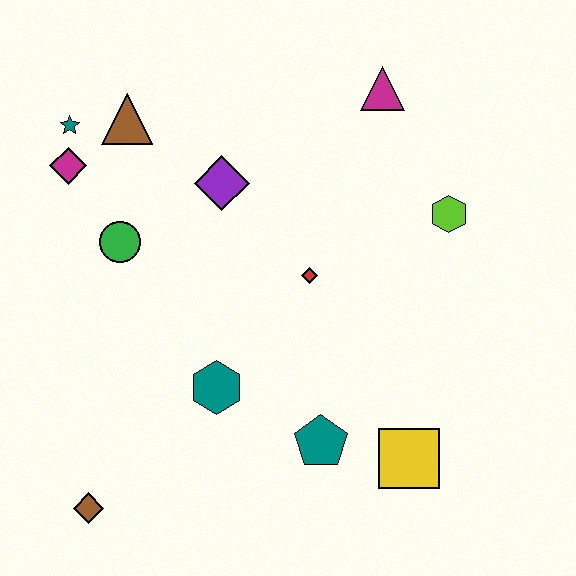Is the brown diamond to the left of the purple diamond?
Yes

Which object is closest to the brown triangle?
The teal star is closest to the brown triangle.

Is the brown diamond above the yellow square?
No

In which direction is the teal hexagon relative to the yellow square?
The teal hexagon is to the left of the yellow square.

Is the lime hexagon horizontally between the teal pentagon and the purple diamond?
No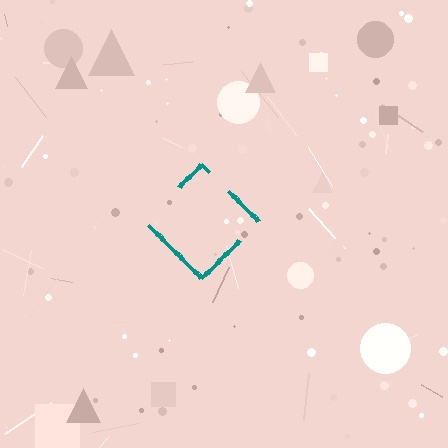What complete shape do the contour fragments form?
The contour fragments form a diamond.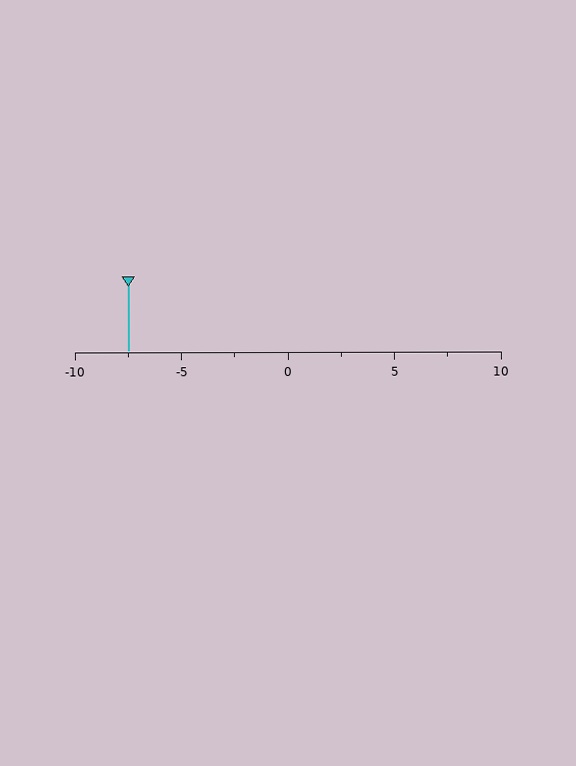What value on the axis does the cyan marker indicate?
The marker indicates approximately -7.5.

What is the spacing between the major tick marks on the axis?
The major ticks are spaced 5 apart.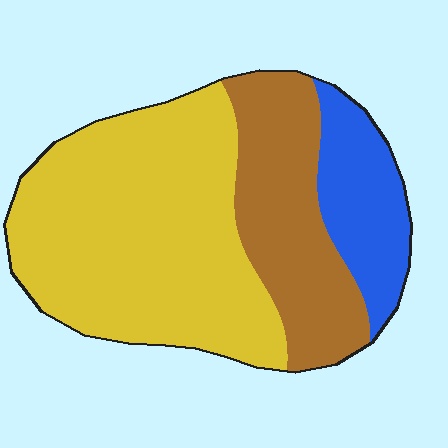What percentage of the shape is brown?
Brown takes up between a sixth and a third of the shape.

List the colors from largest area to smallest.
From largest to smallest: yellow, brown, blue.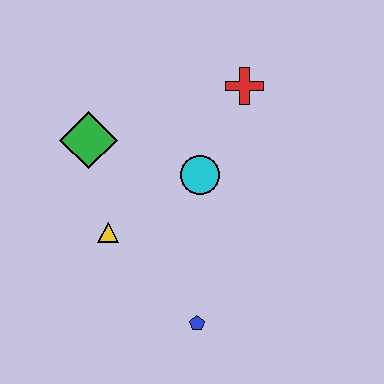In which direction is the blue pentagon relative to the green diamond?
The blue pentagon is below the green diamond.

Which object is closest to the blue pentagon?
The yellow triangle is closest to the blue pentagon.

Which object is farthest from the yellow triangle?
The red cross is farthest from the yellow triangle.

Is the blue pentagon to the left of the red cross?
Yes